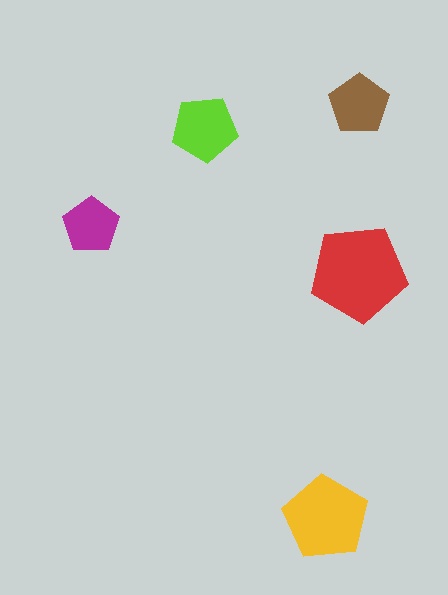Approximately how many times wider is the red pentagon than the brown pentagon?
About 1.5 times wider.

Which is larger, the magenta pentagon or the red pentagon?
The red one.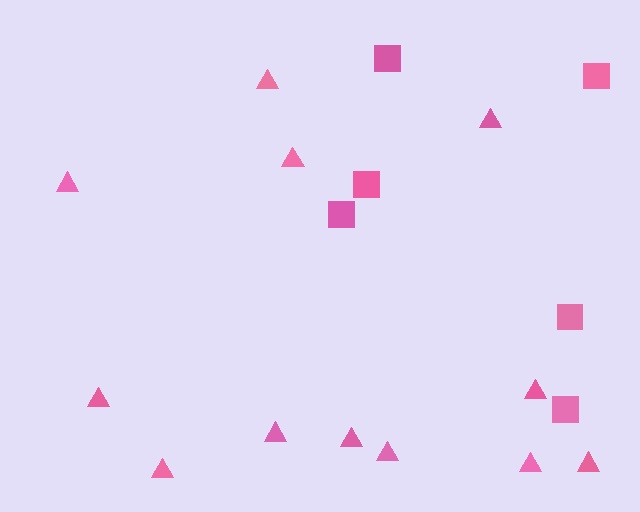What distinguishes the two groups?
There are 2 groups: one group of triangles (12) and one group of squares (6).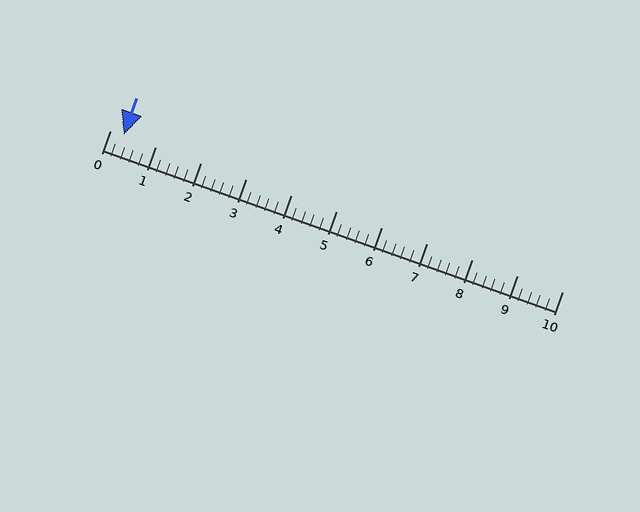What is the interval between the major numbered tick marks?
The major tick marks are spaced 1 units apart.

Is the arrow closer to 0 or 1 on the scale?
The arrow is closer to 0.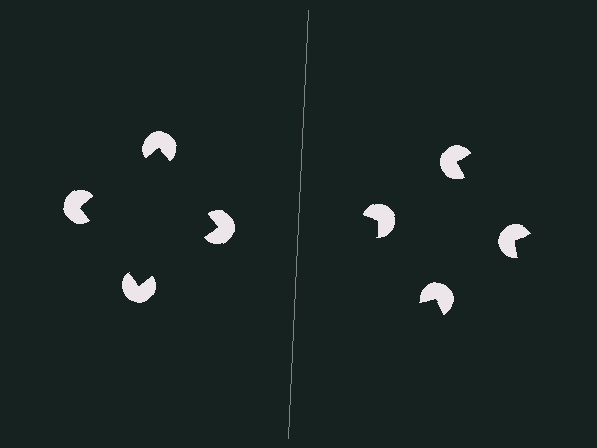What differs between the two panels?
The pac-man discs are positioned identically on both sides; only the wedge orientations differ. On the left they align to a square; on the right they are misaligned.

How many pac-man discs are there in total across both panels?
8 — 4 on each side.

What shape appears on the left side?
An illusory square.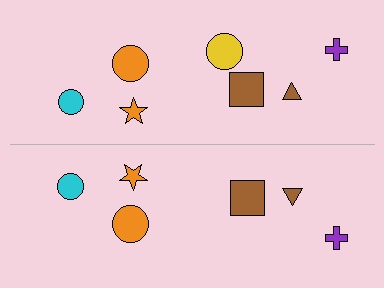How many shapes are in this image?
There are 13 shapes in this image.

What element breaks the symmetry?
A yellow circle is missing from the bottom side.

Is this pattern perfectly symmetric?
No, the pattern is not perfectly symmetric. A yellow circle is missing from the bottom side.